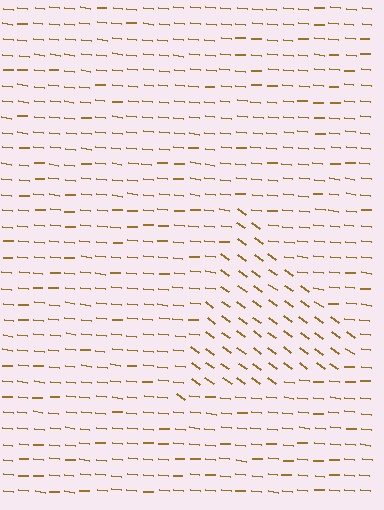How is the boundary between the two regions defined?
The boundary is defined purely by a change in line orientation (approximately 31 degrees difference). All lines are the same color and thickness.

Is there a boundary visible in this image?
Yes, there is a texture boundary formed by a change in line orientation.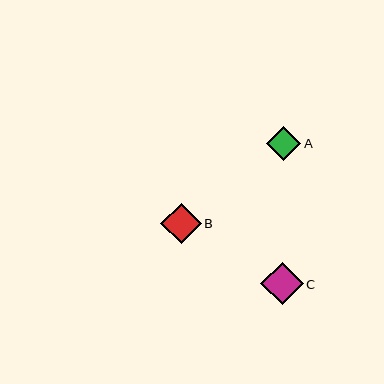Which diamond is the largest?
Diamond C is the largest with a size of approximately 42 pixels.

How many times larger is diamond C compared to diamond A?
Diamond C is approximately 1.2 times the size of diamond A.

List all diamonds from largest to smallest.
From largest to smallest: C, B, A.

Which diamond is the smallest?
Diamond A is the smallest with a size of approximately 34 pixels.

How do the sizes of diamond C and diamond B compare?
Diamond C and diamond B are approximately the same size.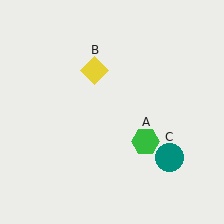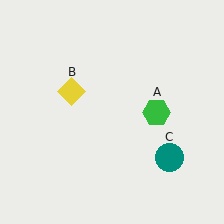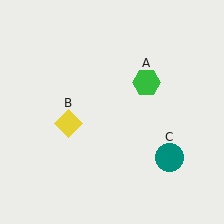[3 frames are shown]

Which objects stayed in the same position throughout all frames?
Teal circle (object C) remained stationary.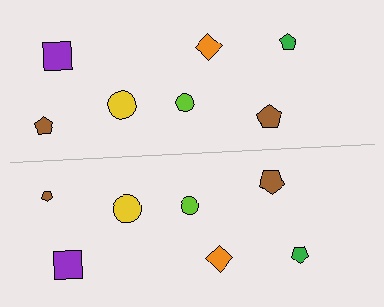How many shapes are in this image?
There are 14 shapes in this image.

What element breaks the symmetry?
The brown pentagon on the bottom side has a different size than its mirror counterpart.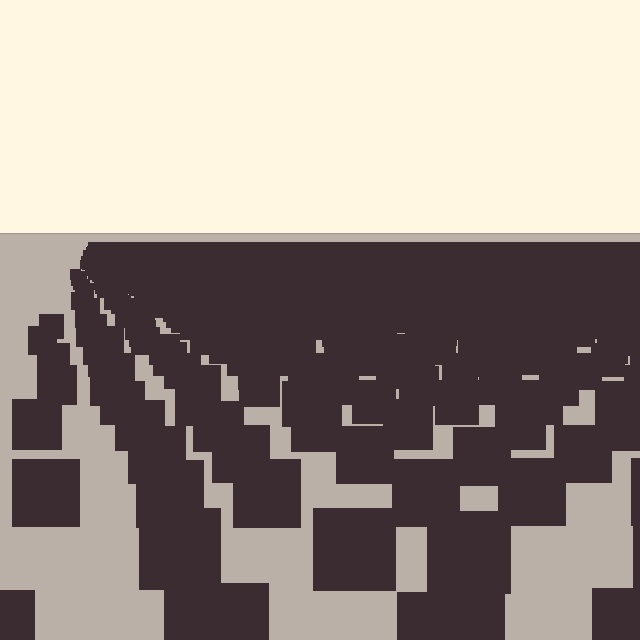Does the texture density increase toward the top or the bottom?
Density increases toward the top.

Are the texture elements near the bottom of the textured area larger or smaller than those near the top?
Larger. Near the bottom, elements are closer to the viewer and appear at a bigger on-screen size.